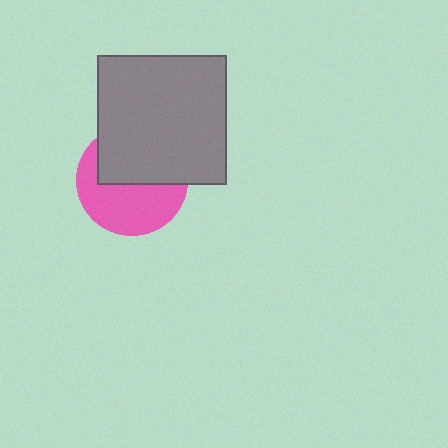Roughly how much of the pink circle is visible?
About half of it is visible (roughly 52%).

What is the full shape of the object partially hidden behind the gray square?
The partially hidden object is a pink circle.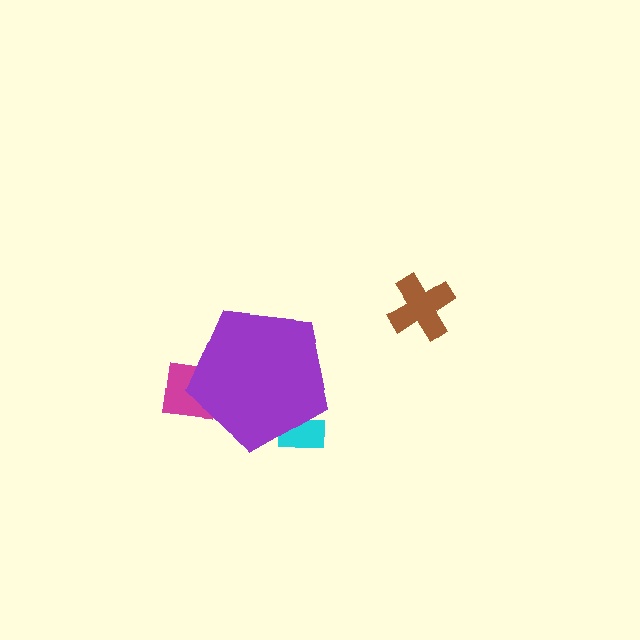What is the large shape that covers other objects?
A purple pentagon.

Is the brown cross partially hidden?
No, the brown cross is fully visible.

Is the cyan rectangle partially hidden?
Yes, the cyan rectangle is partially hidden behind the purple pentagon.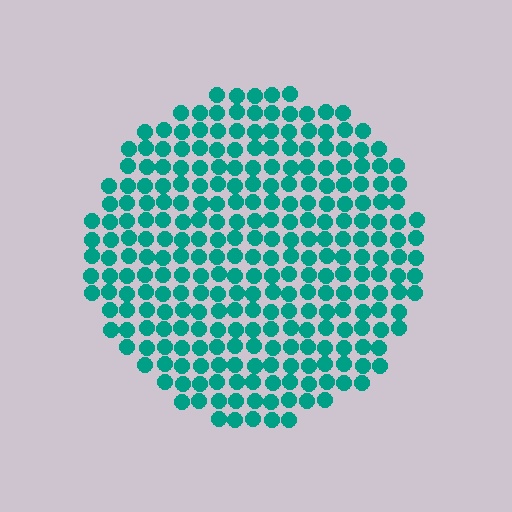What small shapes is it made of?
It is made of small circles.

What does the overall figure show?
The overall figure shows a circle.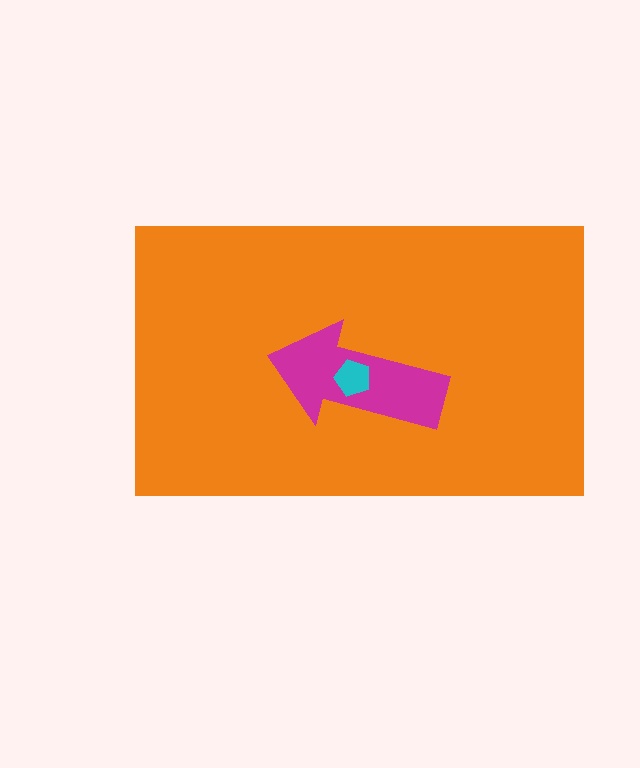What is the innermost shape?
The cyan pentagon.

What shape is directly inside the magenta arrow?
The cyan pentagon.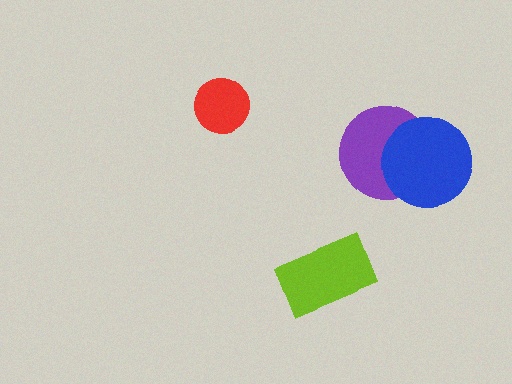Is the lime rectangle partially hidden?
No, no other shape covers it.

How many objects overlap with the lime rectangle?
0 objects overlap with the lime rectangle.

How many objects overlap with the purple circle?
1 object overlaps with the purple circle.